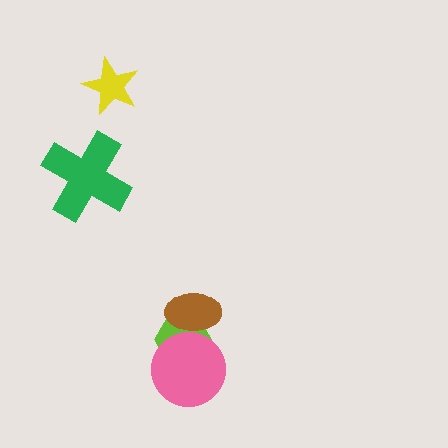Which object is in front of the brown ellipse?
The pink circle is in front of the brown ellipse.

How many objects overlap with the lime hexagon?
2 objects overlap with the lime hexagon.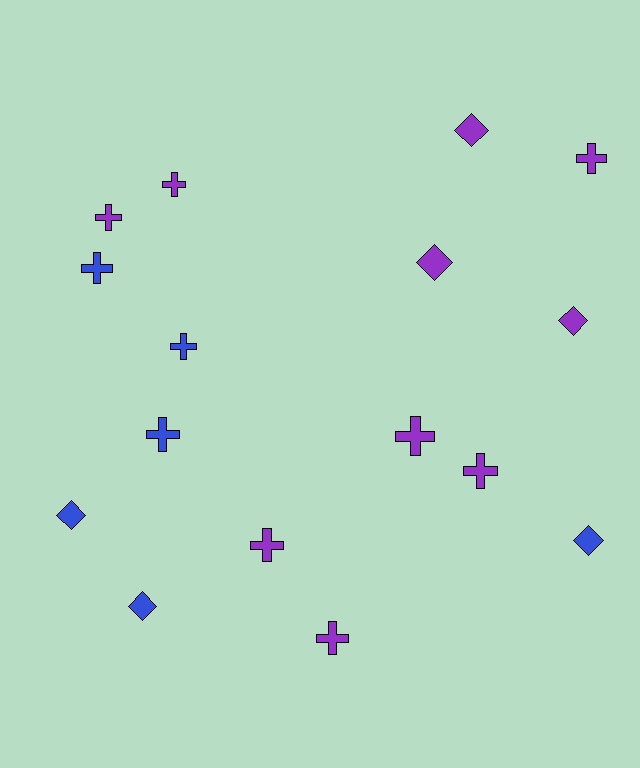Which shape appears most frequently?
Cross, with 10 objects.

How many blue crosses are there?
There are 3 blue crosses.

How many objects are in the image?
There are 16 objects.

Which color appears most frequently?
Purple, with 10 objects.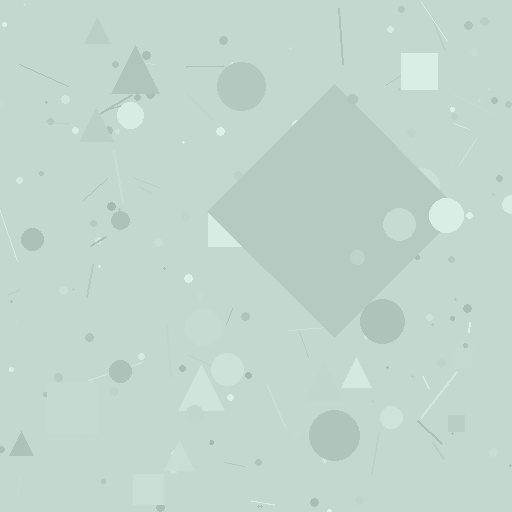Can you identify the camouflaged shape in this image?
The camouflaged shape is a diamond.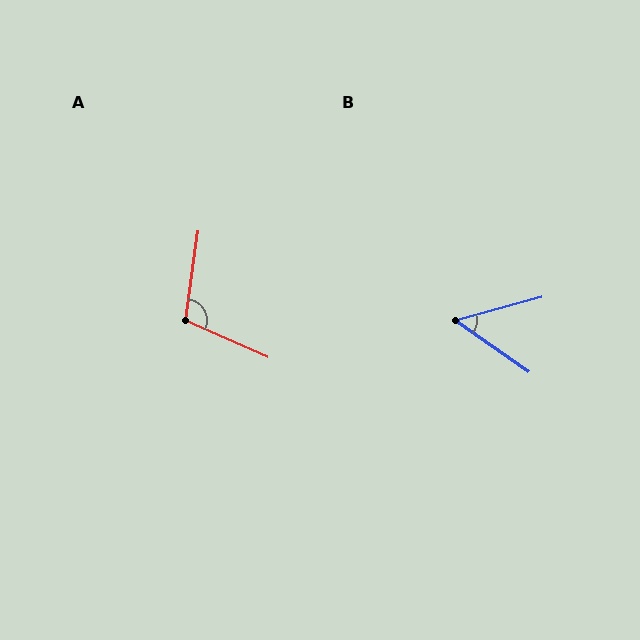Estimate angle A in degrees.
Approximately 106 degrees.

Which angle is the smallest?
B, at approximately 50 degrees.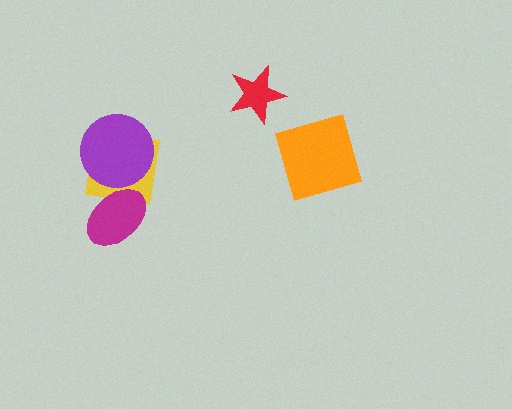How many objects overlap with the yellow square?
2 objects overlap with the yellow square.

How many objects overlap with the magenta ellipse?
1 object overlaps with the magenta ellipse.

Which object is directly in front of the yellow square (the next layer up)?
The magenta ellipse is directly in front of the yellow square.